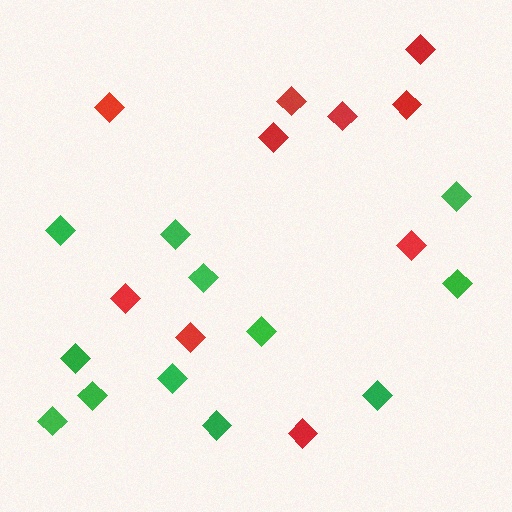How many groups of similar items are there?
There are 2 groups: one group of red diamonds (10) and one group of green diamonds (12).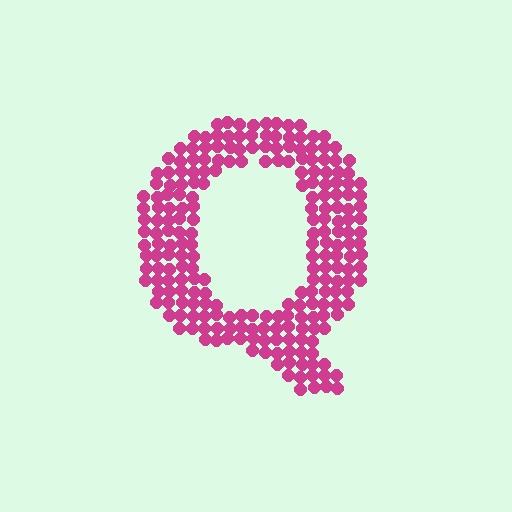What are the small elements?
The small elements are circles.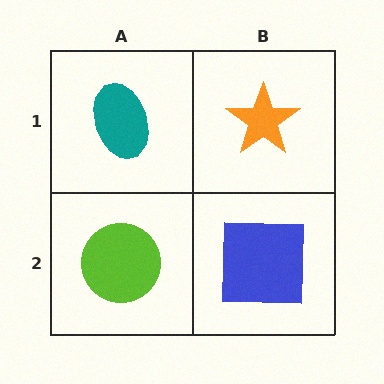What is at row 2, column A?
A lime circle.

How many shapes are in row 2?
2 shapes.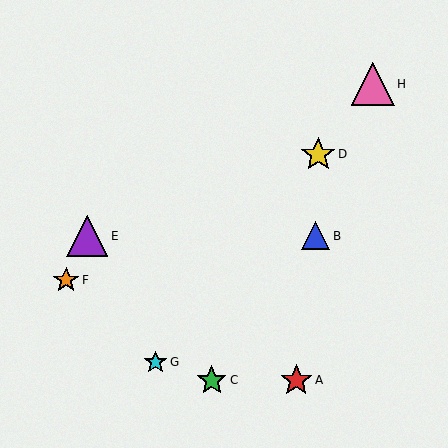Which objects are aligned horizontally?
Objects B, E are aligned horizontally.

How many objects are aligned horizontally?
2 objects (B, E) are aligned horizontally.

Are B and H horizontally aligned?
No, B is at y≈236 and H is at y≈84.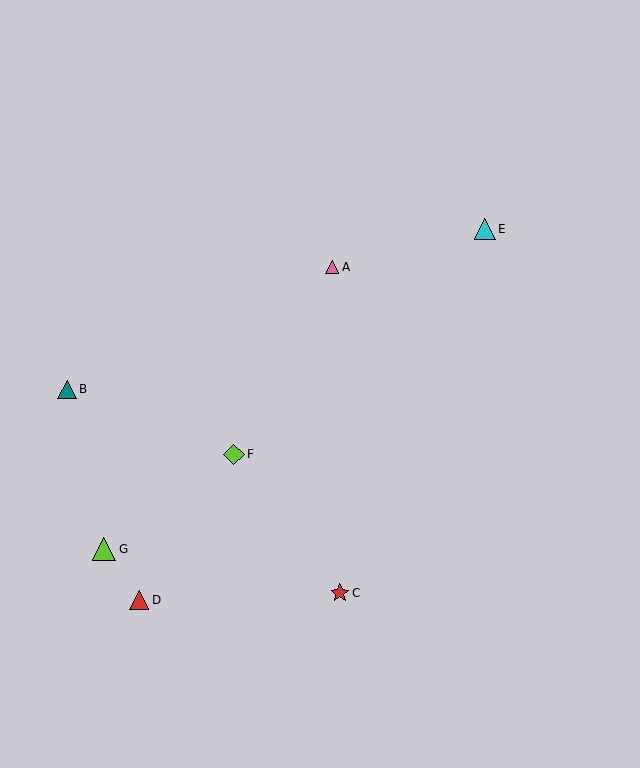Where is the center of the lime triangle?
The center of the lime triangle is at (104, 549).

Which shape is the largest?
The lime triangle (labeled G) is the largest.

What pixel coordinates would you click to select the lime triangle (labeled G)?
Click at (104, 549) to select the lime triangle G.